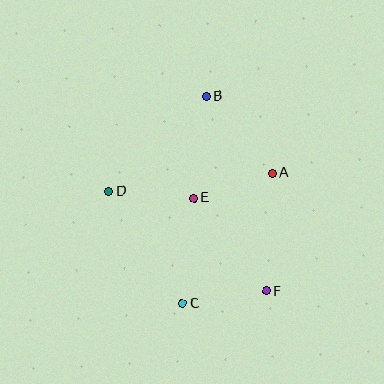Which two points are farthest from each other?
Points B and C are farthest from each other.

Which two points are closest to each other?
Points A and E are closest to each other.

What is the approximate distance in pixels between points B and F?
The distance between B and F is approximately 204 pixels.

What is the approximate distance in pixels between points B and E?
The distance between B and E is approximately 102 pixels.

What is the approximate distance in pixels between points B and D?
The distance between B and D is approximately 136 pixels.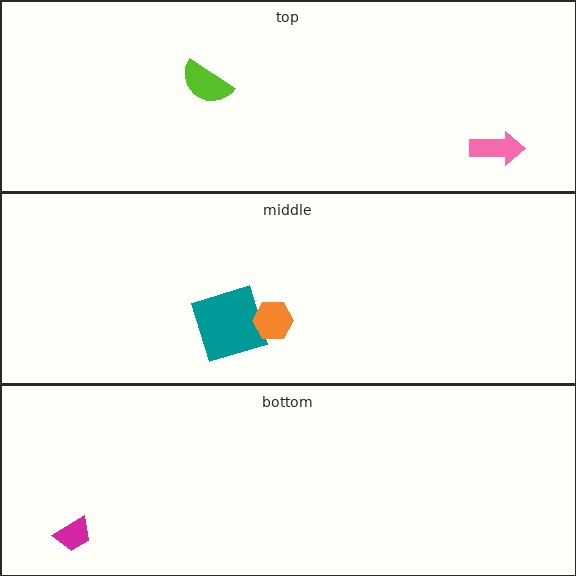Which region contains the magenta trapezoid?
The bottom region.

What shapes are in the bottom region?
The magenta trapezoid.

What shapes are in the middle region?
The teal square, the orange hexagon.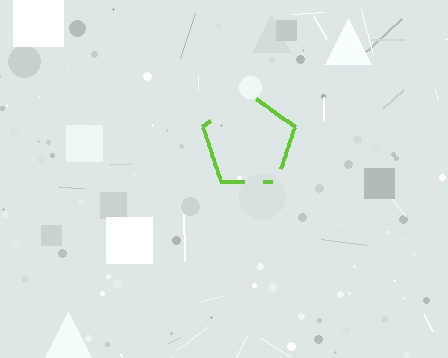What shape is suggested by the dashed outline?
The dashed outline suggests a pentagon.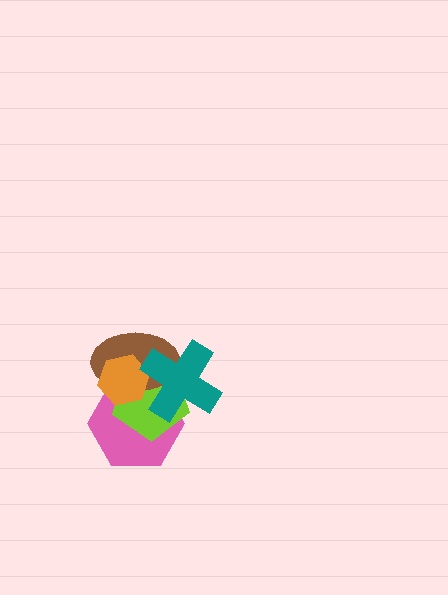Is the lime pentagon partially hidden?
Yes, it is partially covered by another shape.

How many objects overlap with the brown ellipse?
4 objects overlap with the brown ellipse.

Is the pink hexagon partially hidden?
Yes, it is partially covered by another shape.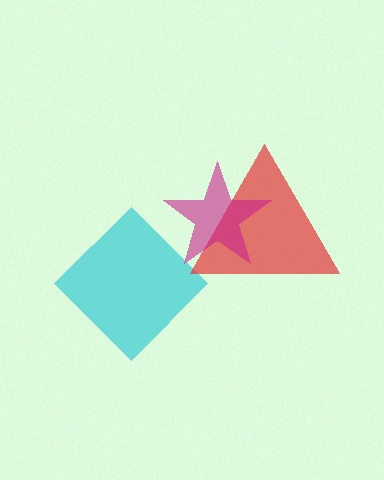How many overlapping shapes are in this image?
There are 3 overlapping shapes in the image.